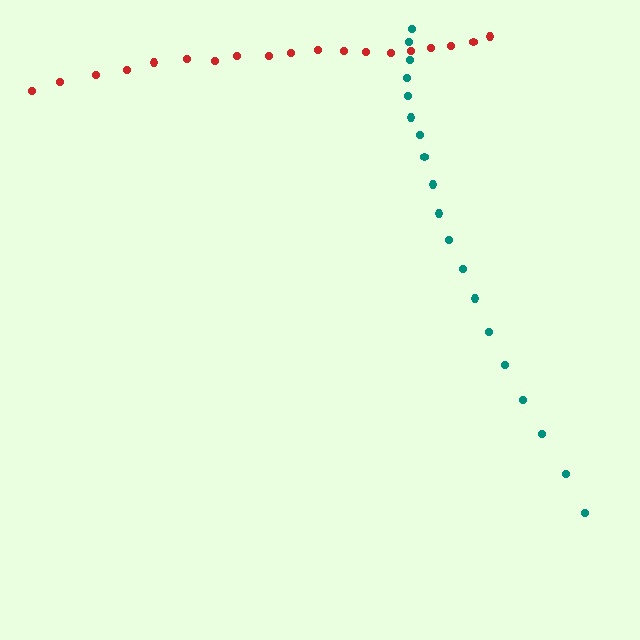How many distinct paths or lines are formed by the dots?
There are 2 distinct paths.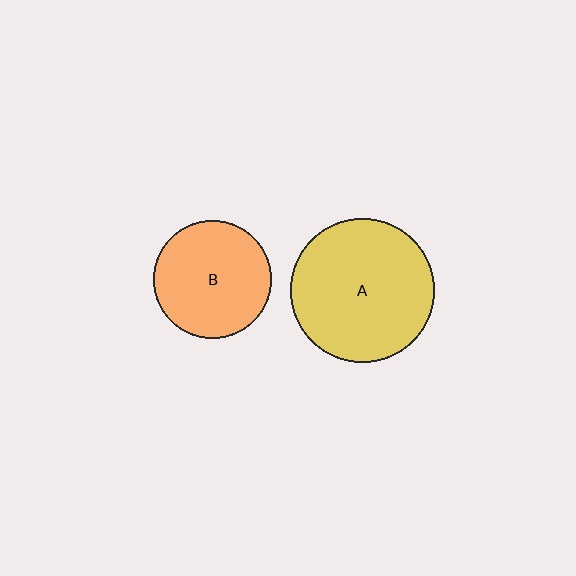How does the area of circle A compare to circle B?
Approximately 1.5 times.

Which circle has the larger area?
Circle A (yellow).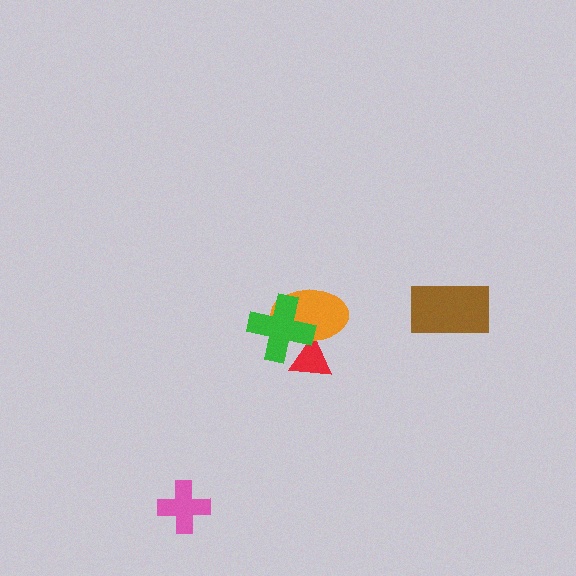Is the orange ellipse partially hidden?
Yes, it is partially covered by another shape.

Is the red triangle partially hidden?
Yes, it is partially covered by another shape.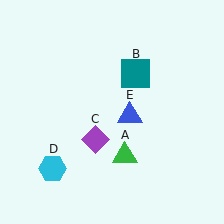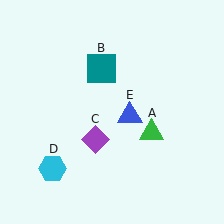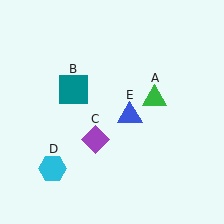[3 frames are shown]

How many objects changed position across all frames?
2 objects changed position: green triangle (object A), teal square (object B).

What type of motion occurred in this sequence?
The green triangle (object A), teal square (object B) rotated counterclockwise around the center of the scene.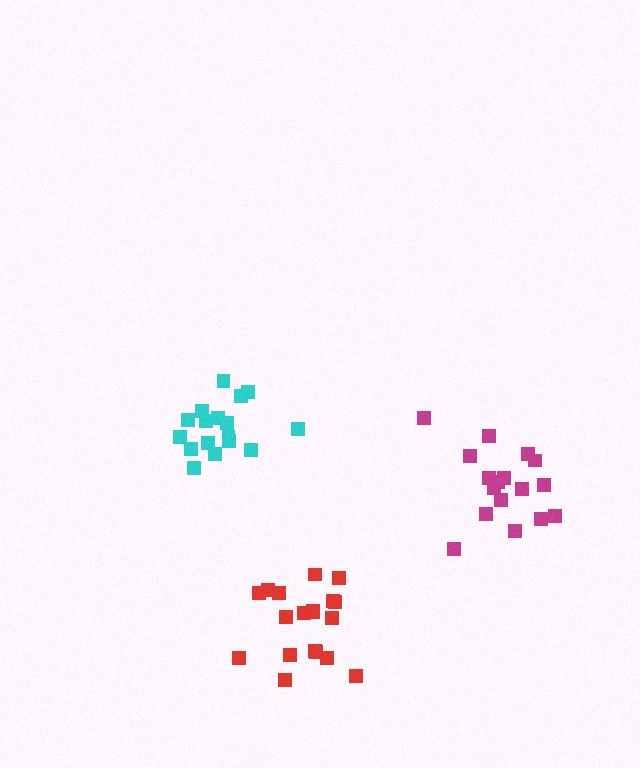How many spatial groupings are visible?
There are 3 spatial groupings.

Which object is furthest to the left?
The cyan cluster is leftmost.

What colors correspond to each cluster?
The clusters are colored: magenta, cyan, red.